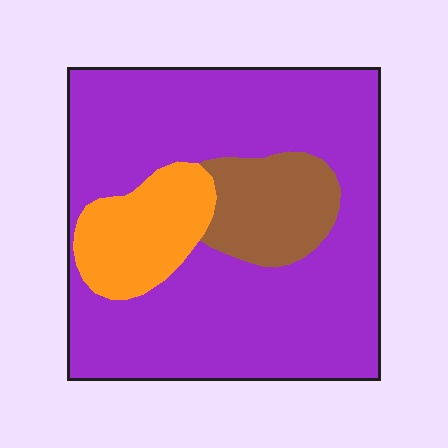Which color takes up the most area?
Purple, at roughly 75%.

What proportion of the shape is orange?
Orange takes up about one eighth (1/8) of the shape.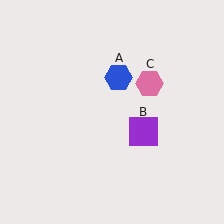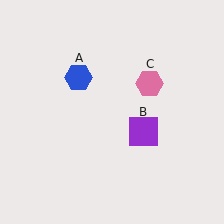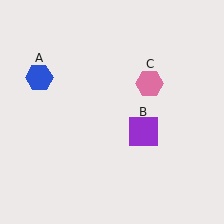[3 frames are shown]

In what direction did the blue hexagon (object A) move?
The blue hexagon (object A) moved left.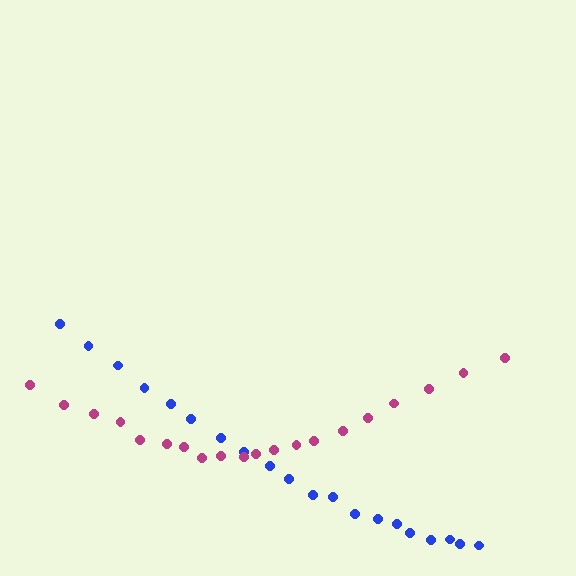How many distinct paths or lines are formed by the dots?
There are 2 distinct paths.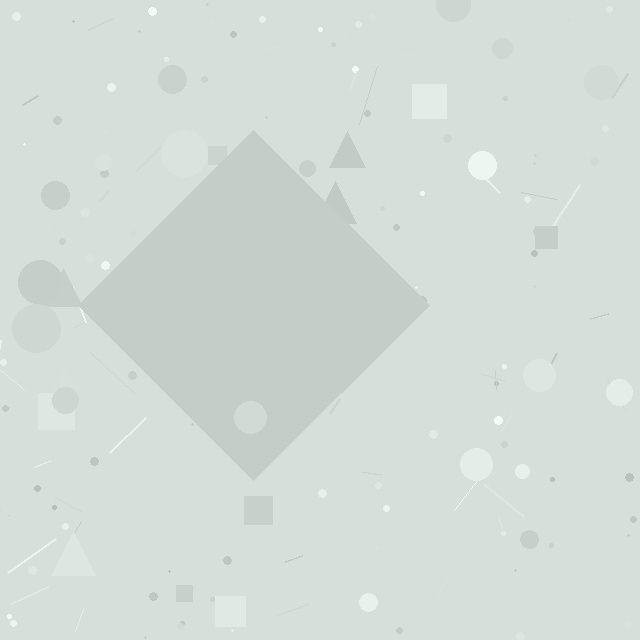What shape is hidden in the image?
A diamond is hidden in the image.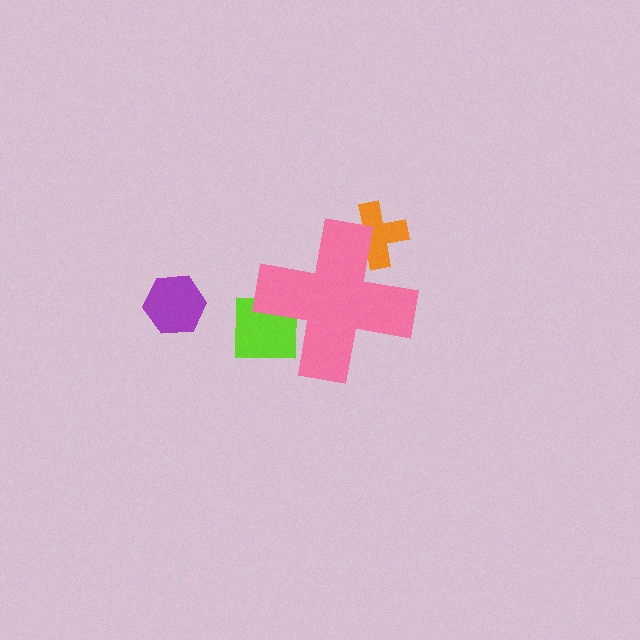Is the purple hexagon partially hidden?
No, the purple hexagon is fully visible.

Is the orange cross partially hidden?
Yes, the orange cross is partially hidden behind the pink cross.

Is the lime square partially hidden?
Yes, the lime square is partially hidden behind the pink cross.